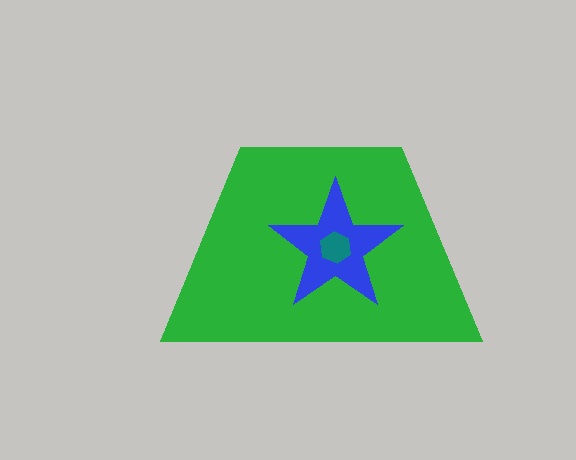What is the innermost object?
The teal hexagon.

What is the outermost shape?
The green trapezoid.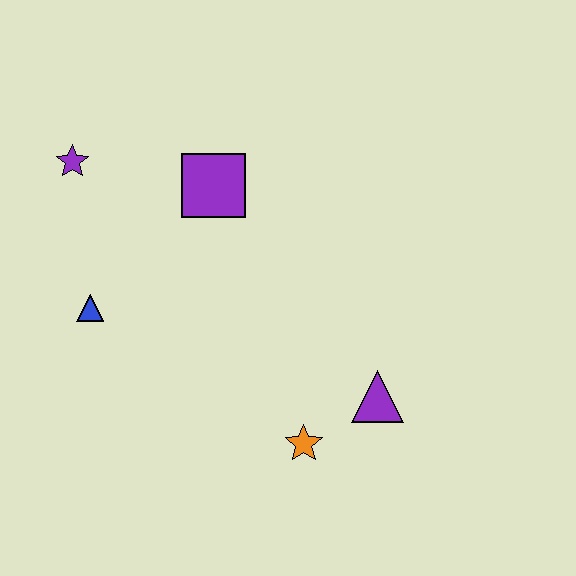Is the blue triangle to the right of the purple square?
No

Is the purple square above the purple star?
No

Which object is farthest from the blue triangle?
The purple triangle is farthest from the blue triangle.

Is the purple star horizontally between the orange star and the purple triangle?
No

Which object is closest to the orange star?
The purple triangle is closest to the orange star.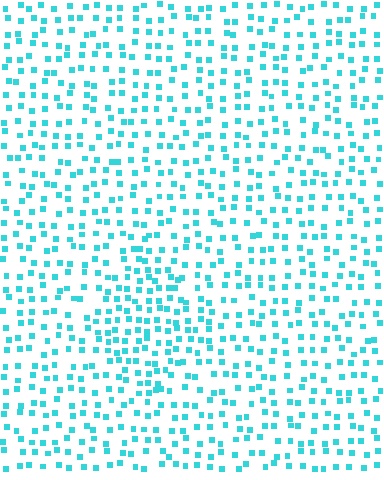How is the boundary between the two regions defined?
The boundary is defined by a change in element density (approximately 1.6x ratio). All elements are the same color, size, and shape.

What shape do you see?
I see a diamond.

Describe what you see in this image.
The image contains small cyan elements arranged at two different densities. A diamond-shaped region is visible where the elements are more densely packed than the surrounding area.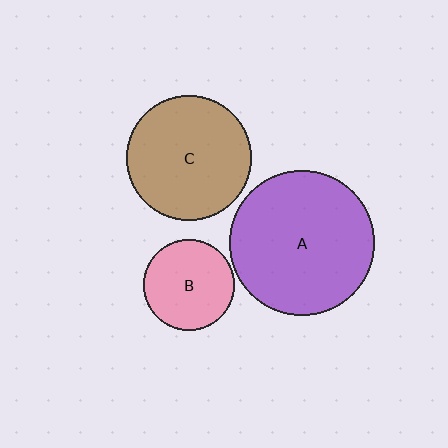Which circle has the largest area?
Circle A (purple).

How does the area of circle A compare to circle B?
Approximately 2.5 times.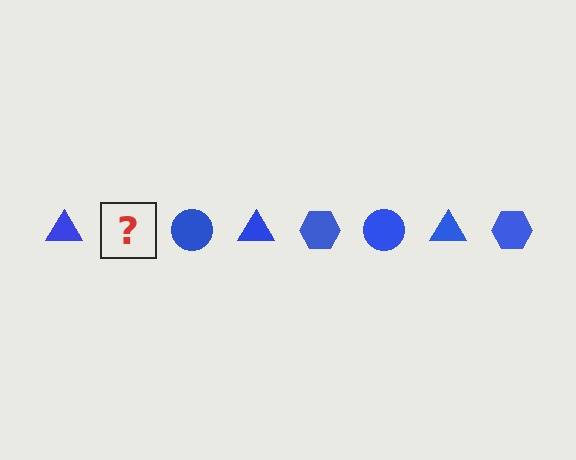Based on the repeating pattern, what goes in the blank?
The blank should be a blue hexagon.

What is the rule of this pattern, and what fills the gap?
The rule is that the pattern cycles through triangle, hexagon, circle shapes in blue. The gap should be filled with a blue hexagon.